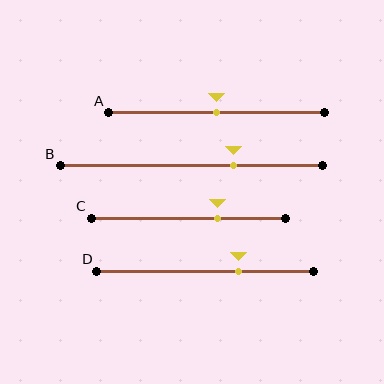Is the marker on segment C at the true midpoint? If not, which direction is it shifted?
No, the marker on segment C is shifted to the right by about 15% of the segment length.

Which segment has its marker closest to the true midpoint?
Segment A has its marker closest to the true midpoint.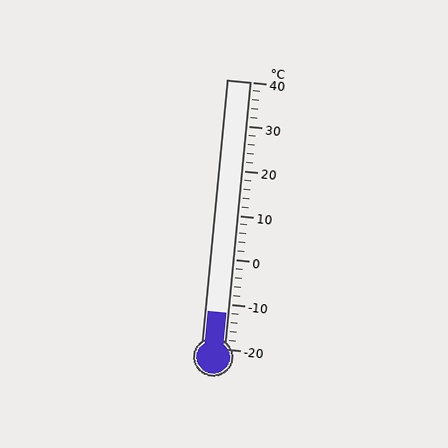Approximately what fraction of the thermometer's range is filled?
The thermometer is filled to approximately 15% of its range.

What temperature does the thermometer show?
The thermometer shows approximately -12°C.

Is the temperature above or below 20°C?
The temperature is below 20°C.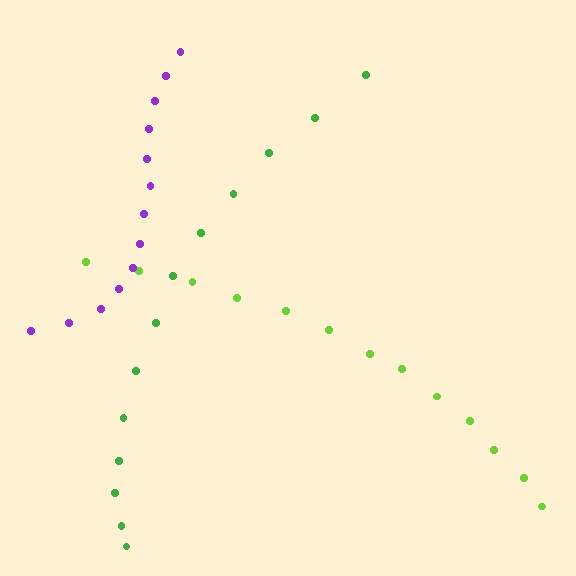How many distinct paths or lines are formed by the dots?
There are 3 distinct paths.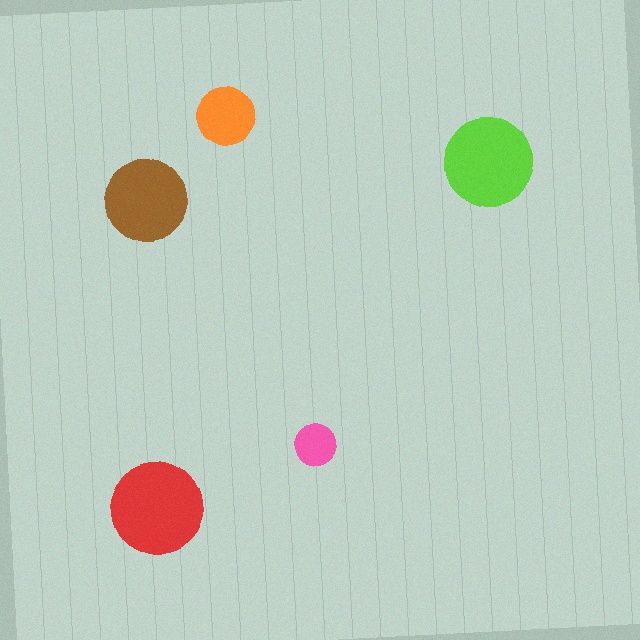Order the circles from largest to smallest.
the red one, the lime one, the brown one, the orange one, the pink one.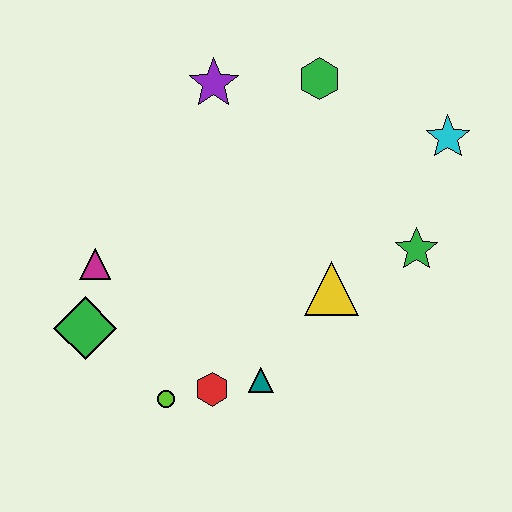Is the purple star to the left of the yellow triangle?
Yes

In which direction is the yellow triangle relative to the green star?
The yellow triangle is to the left of the green star.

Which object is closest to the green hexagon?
The purple star is closest to the green hexagon.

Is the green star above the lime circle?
Yes